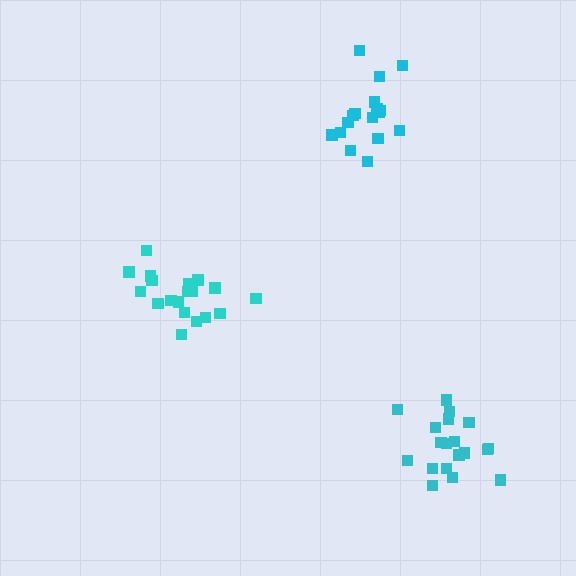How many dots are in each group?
Group 1: 19 dots, Group 2: 17 dots, Group 3: 19 dots (55 total).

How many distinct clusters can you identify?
There are 3 distinct clusters.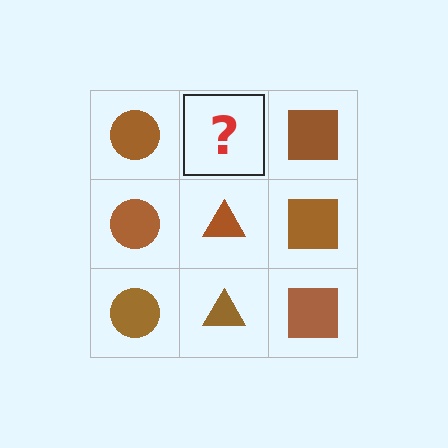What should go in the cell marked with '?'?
The missing cell should contain a brown triangle.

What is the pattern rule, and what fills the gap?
The rule is that each column has a consistent shape. The gap should be filled with a brown triangle.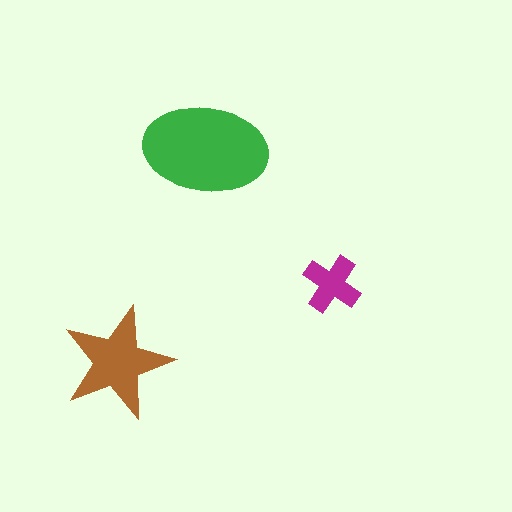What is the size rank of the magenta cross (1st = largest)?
3rd.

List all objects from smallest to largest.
The magenta cross, the brown star, the green ellipse.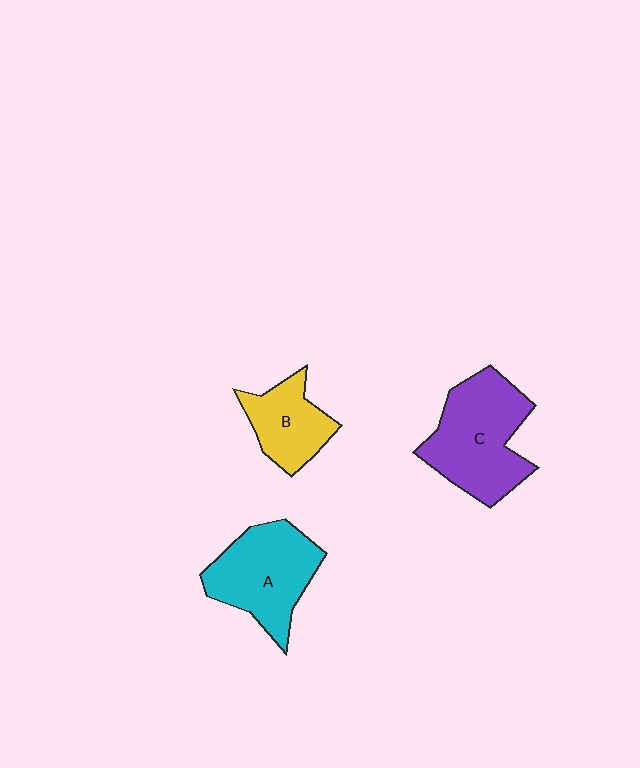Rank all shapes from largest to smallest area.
From largest to smallest: C (purple), A (cyan), B (yellow).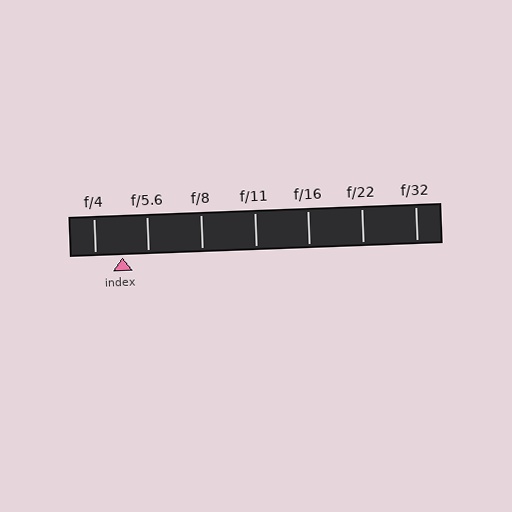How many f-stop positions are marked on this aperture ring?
There are 7 f-stop positions marked.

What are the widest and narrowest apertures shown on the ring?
The widest aperture shown is f/4 and the narrowest is f/32.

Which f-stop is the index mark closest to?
The index mark is closest to f/5.6.